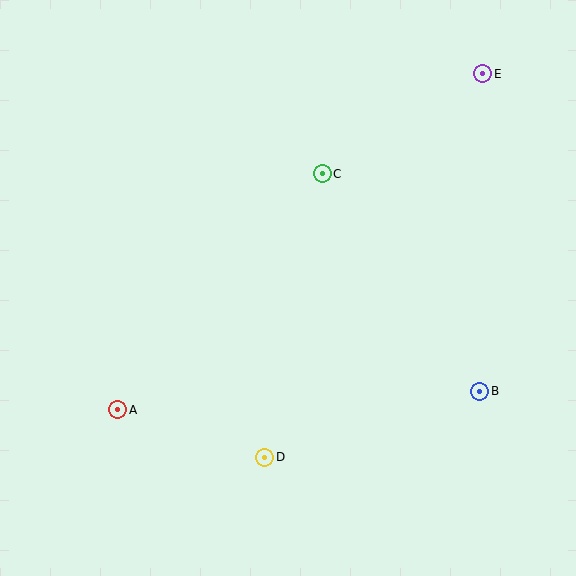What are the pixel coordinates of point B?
Point B is at (480, 391).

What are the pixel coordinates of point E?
Point E is at (483, 74).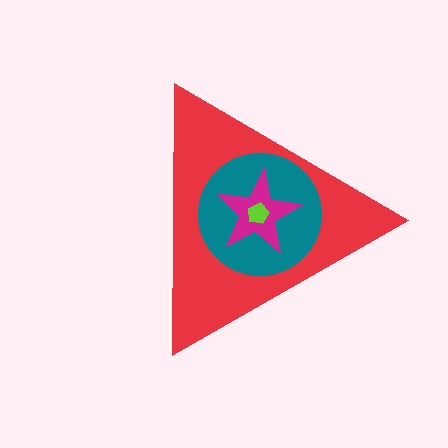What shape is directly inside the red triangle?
The teal circle.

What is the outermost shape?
The red triangle.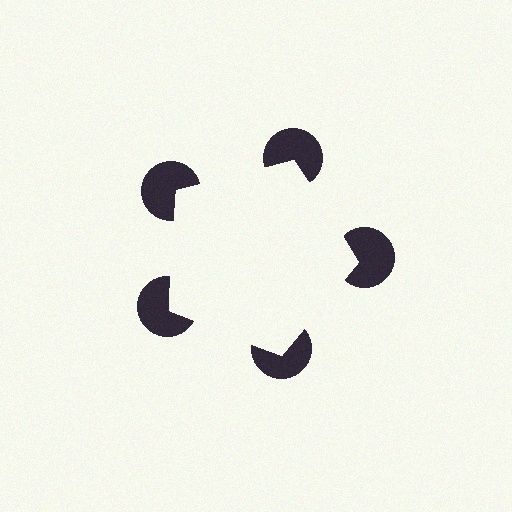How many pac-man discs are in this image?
There are 5 — one at each vertex of the illusory pentagon.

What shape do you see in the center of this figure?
An illusory pentagon — its edges are inferred from the aligned wedge cuts in the pac-man discs, not physically drawn.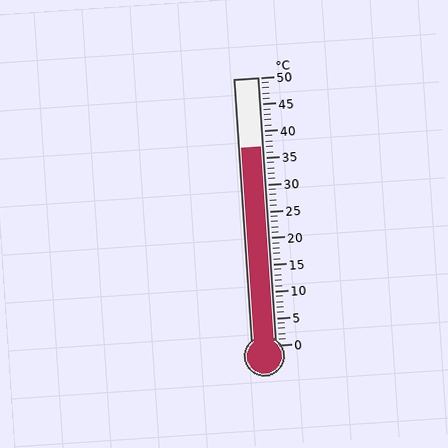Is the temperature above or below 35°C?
The temperature is above 35°C.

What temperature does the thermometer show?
The thermometer shows approximately 37°C.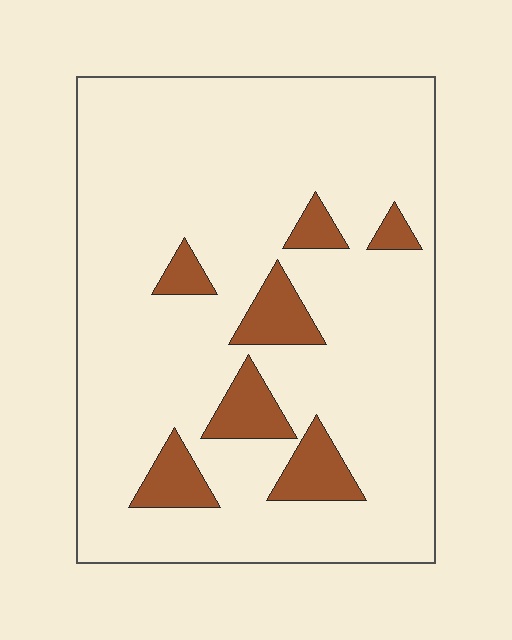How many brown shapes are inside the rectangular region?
7.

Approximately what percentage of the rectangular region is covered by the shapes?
Approximately 15%.